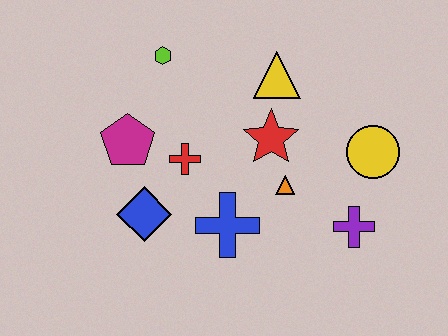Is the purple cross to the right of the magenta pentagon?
Yes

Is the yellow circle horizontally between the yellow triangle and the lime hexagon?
No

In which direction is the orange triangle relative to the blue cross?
The orange triangle is to the right of the blue cross.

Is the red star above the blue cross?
Yes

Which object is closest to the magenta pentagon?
The red cross is closest to the magenta pentagon.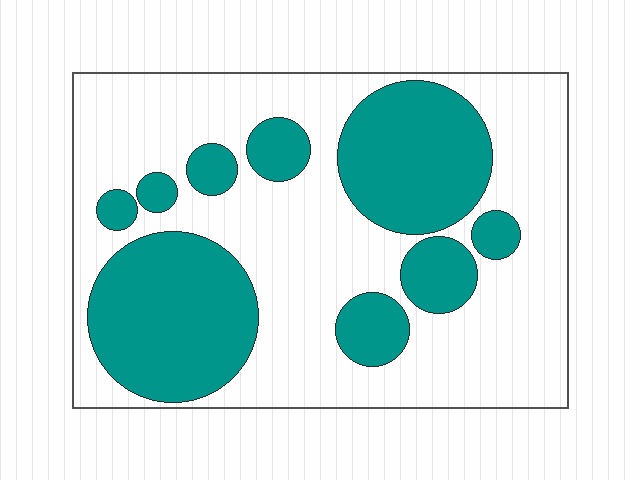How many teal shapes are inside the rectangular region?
9.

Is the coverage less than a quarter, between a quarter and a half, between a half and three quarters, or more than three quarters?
Between a quarter and a half.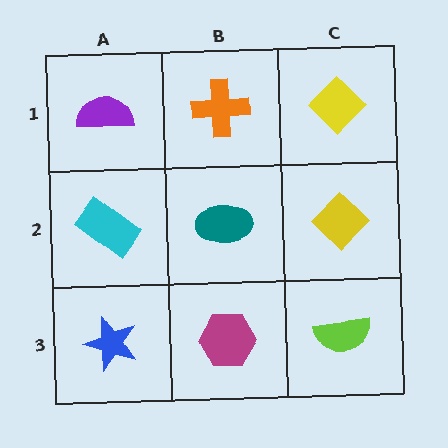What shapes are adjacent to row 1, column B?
A teal ellipse (row 2, column B), a purple semicircle (row 1, column A), a yellow diamond (row 1, column C).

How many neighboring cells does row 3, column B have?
3.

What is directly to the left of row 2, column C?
A teal ellipse.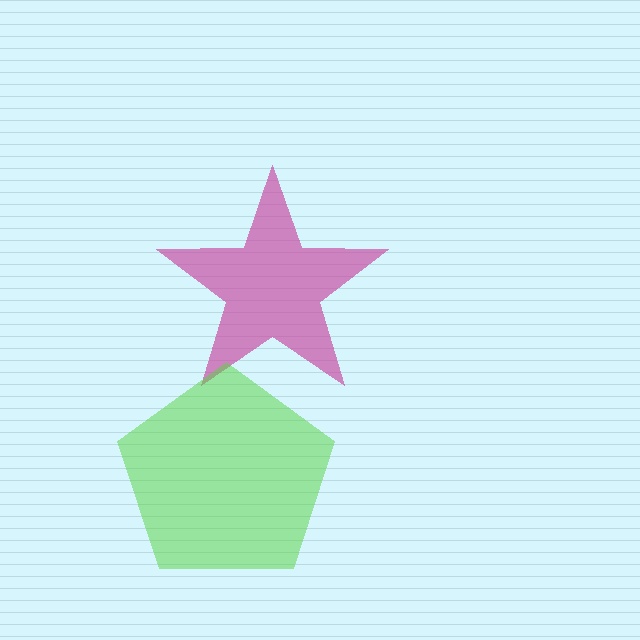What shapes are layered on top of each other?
The layered shapes are: a magenta star, a lime pentagon.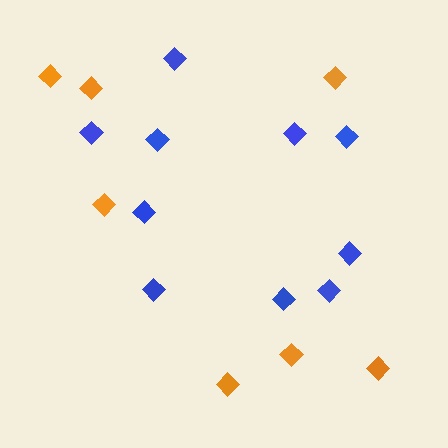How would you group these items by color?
There are 2 groups: one group of blue diamonds (10) and one group of orange diamonds (7).